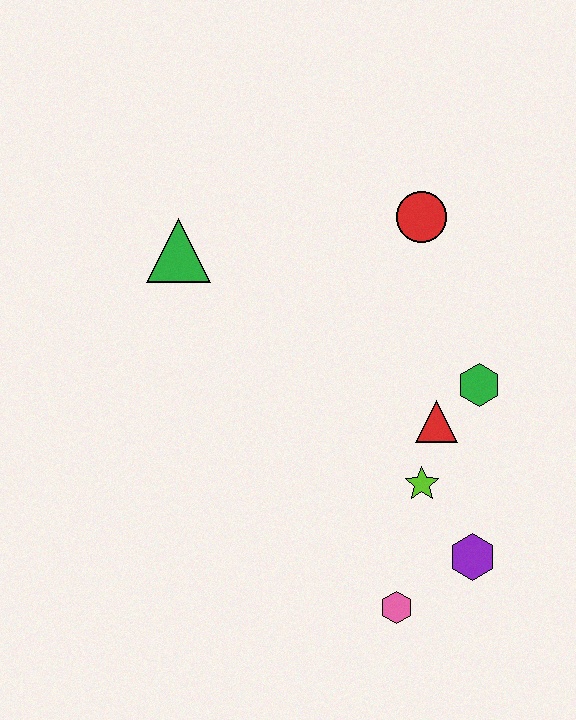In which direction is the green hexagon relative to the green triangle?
The green hexagon is to the right of the green triangle.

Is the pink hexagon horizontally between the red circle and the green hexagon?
No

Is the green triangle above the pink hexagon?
Yes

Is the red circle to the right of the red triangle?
No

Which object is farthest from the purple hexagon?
The green triangle is farthest from the purple hexagon.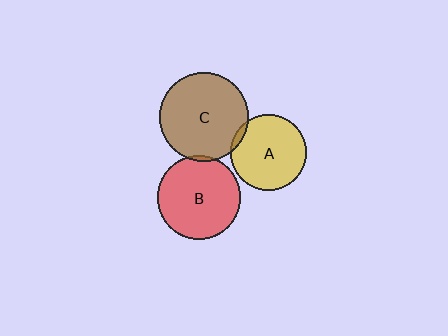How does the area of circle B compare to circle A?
Approximately 1.2 times.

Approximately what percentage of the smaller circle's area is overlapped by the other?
Approximately 5%.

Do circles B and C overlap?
Yes.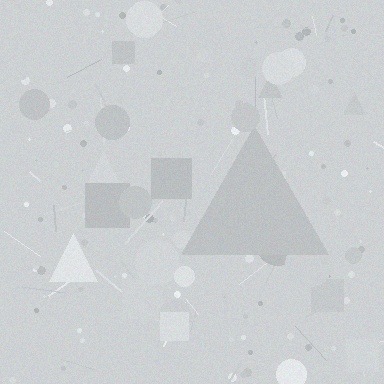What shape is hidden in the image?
A triangle is hidden in the image.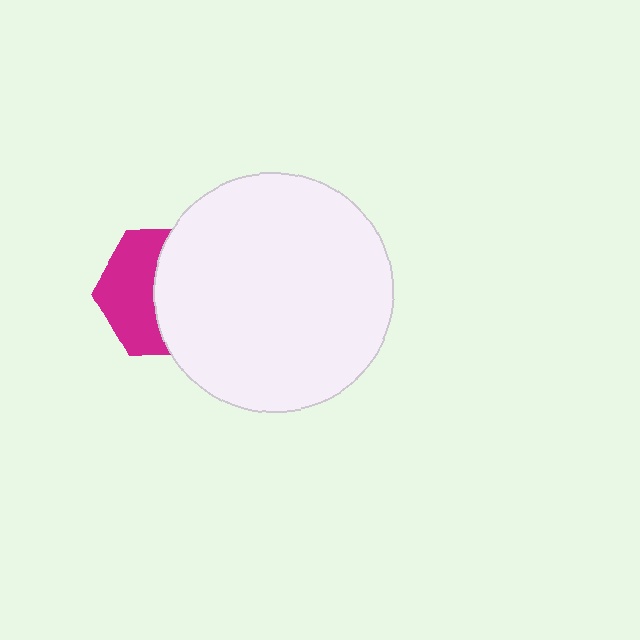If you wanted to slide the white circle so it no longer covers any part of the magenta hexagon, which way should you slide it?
Slide it right — that is the most direct way to separate the two shapes.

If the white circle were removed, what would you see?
You would see the complete magenta hexagon.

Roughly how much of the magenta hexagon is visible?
About half of it is visible (roughly 46%).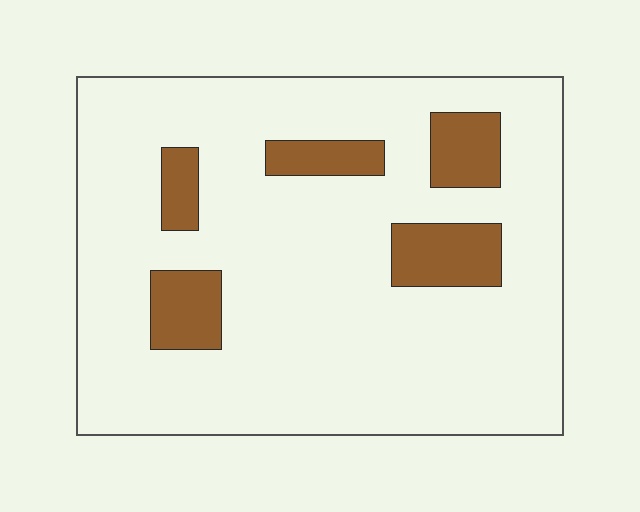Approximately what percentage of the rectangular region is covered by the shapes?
Approximately 15%.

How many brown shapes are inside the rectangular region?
5.